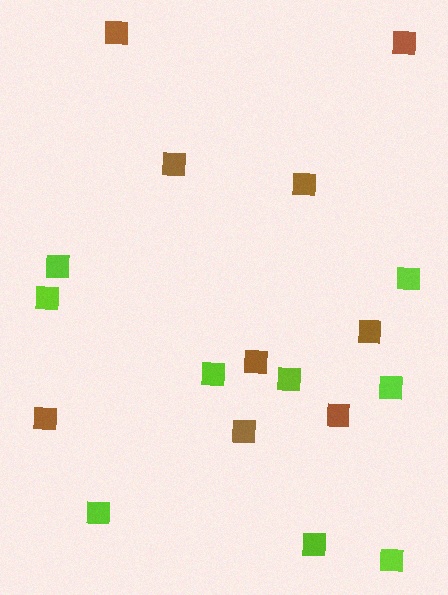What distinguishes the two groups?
There are 2 groups: one group of brown squares (9) and one group of lime squares (9).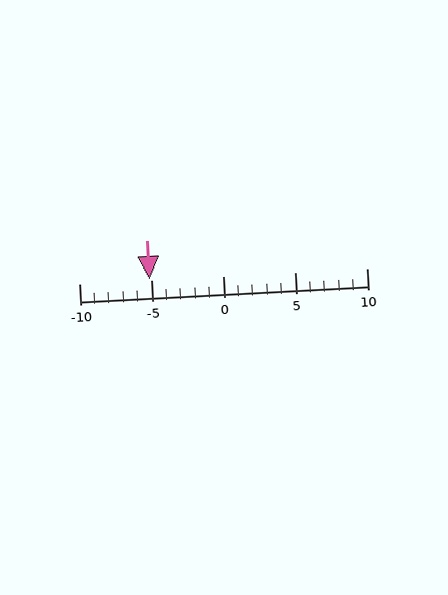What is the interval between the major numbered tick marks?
The major tick marks are spaced 5 units apart.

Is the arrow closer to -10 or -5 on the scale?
The arrow is closer to -5.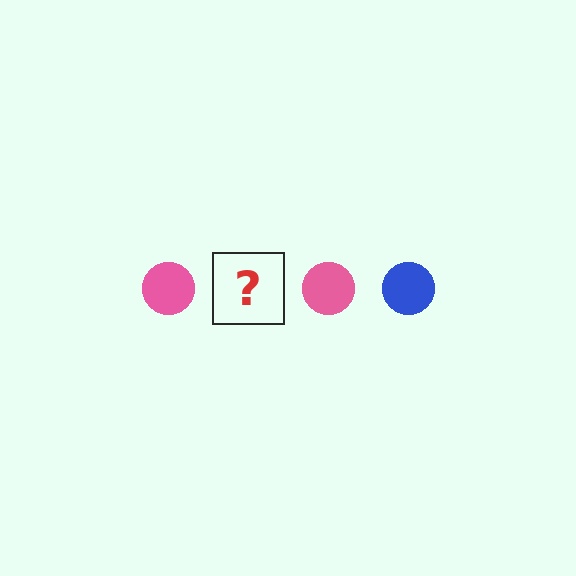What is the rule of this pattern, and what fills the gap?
The rule is that the pattern cycles through pink, blue circles. The gap should be filled with a blue circle.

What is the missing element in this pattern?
The missing element is a blue circle.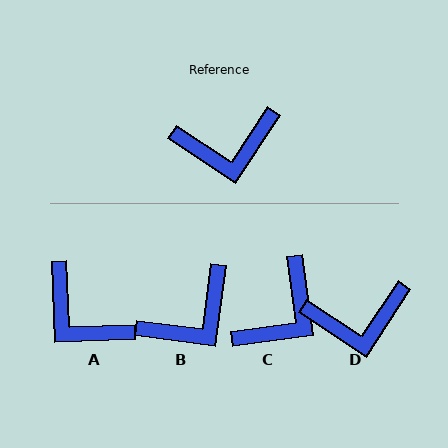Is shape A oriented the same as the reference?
No, it is off by about 54 degrees.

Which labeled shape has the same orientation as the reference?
D.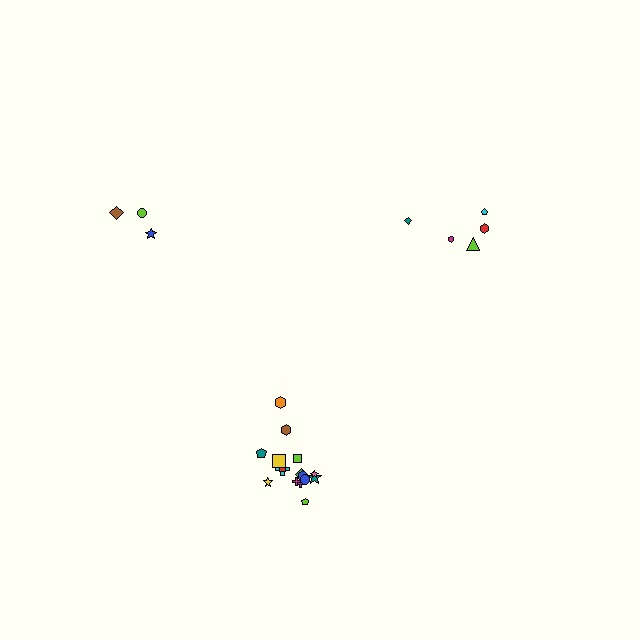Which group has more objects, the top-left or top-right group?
The top-right group.